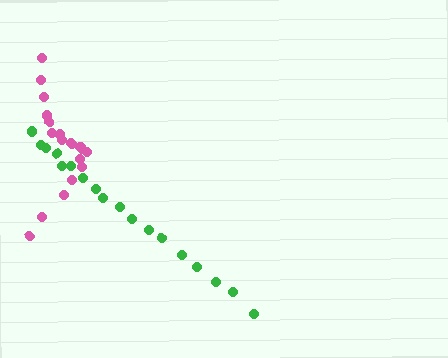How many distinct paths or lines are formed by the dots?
There are 2 distinct paths.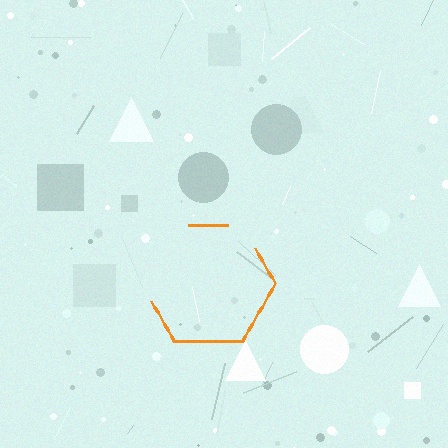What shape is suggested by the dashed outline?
The dashed outline suggests a hexagon.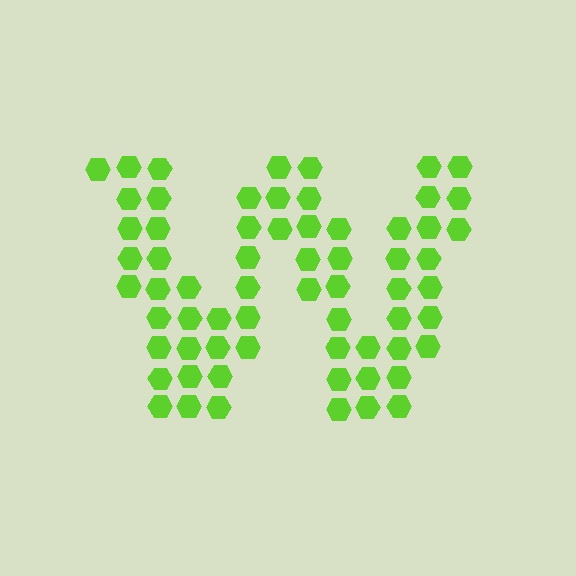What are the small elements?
The small elements are hexagons.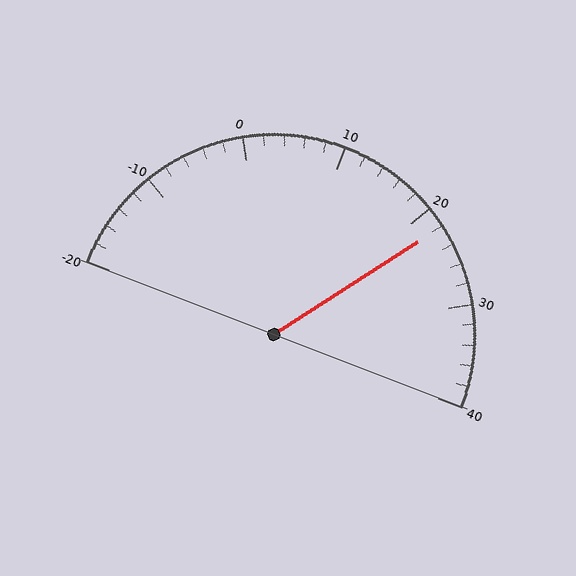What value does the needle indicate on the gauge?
The needle indicates approximately 22.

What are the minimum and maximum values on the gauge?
The gauge ranges from -20 to 40.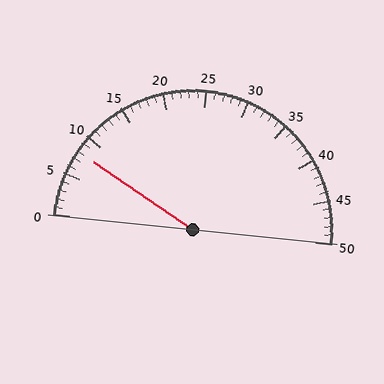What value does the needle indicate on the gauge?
The needle indicates approximately 8.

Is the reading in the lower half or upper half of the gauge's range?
The reading is in the lower half of the range (0 to 50).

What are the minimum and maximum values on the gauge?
The gauge ranges from 0 to 50.